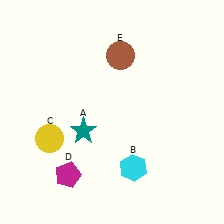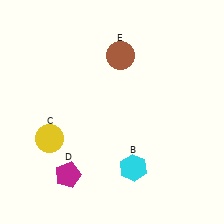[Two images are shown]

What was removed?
The teal star (A) was removed in Image 2.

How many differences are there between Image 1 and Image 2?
There is 1 difference between the two images.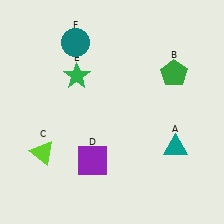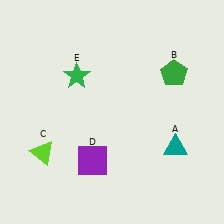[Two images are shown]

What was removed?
The teal circle (F) was removed in Image 2.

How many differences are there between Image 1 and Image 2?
There is 1 difference between the two images.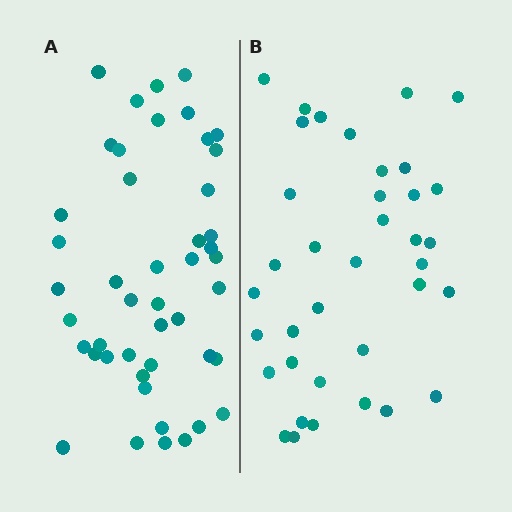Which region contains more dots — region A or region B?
Region A (the left region) has more dots.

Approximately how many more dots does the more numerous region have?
Region A has roughly 8 or so more dots than region B.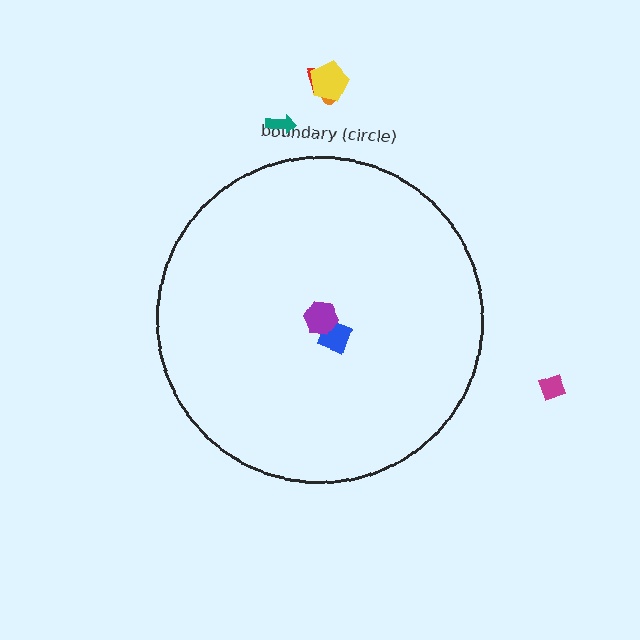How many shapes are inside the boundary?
2 inside, 5 outside.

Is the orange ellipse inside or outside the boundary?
Outside.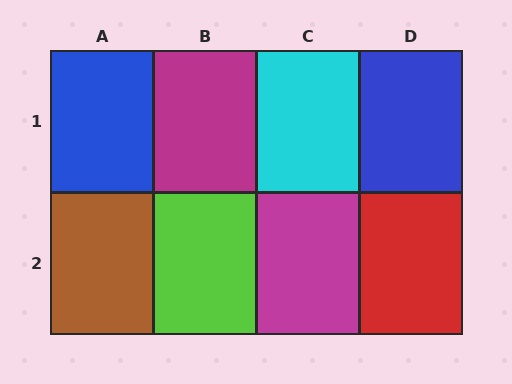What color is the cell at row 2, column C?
Magenta.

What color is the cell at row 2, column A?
Brown.